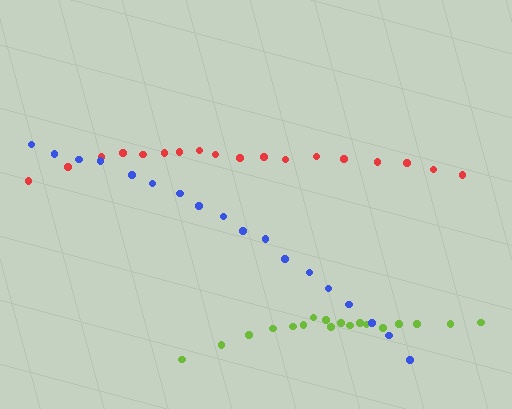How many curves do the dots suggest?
There are 3 distinct paths.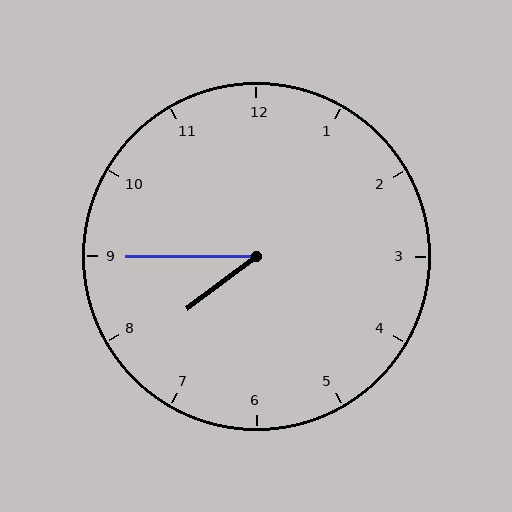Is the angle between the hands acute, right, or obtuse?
It is acute.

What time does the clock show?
7:45.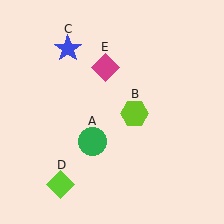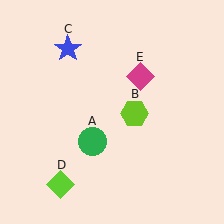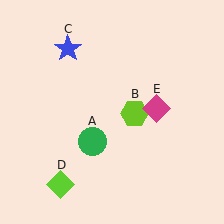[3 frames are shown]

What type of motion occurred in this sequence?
The magenta diamond (object E) rotated clockwise around the center of the scene.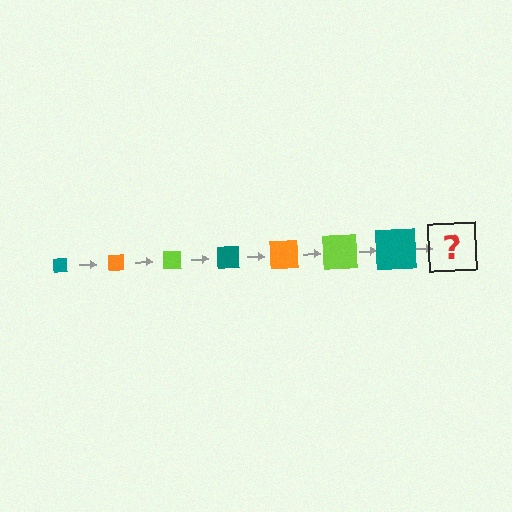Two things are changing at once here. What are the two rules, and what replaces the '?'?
The two rules are that the square grows larger each step and the color cycles through teal, orange, and lime. The '?' should be an orange square, larger than the previous one.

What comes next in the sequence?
The next element should be an orange square, larger than the previous one.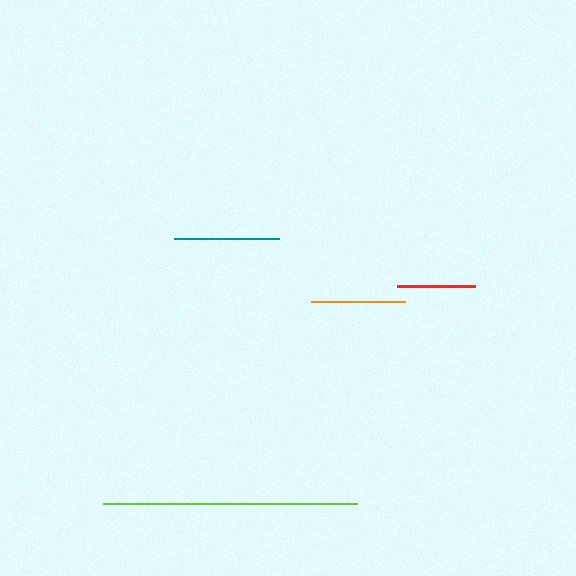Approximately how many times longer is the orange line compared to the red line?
The orange line is approximately 1.2 times the length of the red line.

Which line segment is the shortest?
The red line is the shortest at approximately 79 pixels.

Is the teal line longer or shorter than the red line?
The teal line is longer than the red line.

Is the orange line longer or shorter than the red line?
The orange line is longer than the red line.